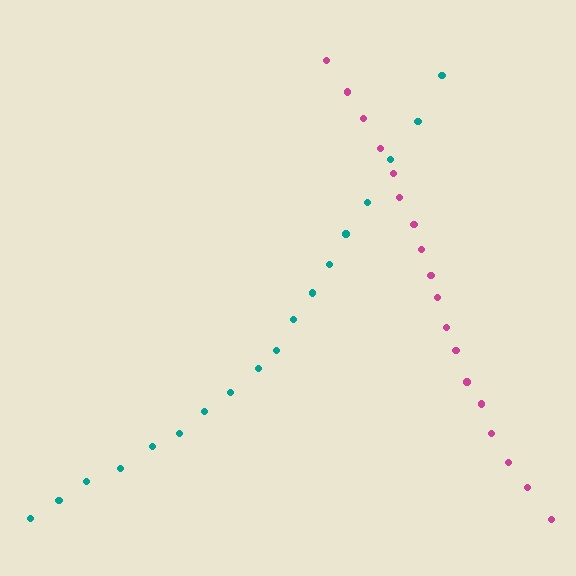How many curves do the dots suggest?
There are 2 distinct paths.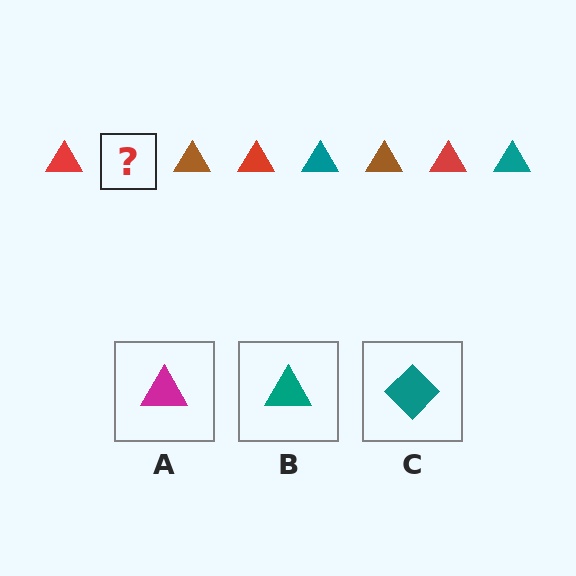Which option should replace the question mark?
Option B.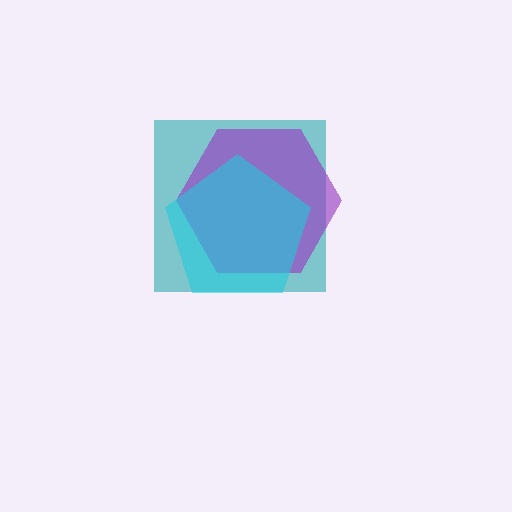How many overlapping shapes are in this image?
There are 3 overlapping shapes in the image.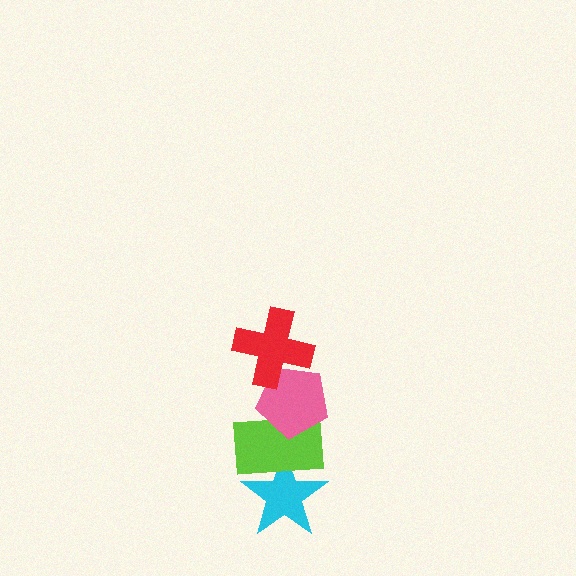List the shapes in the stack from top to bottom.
From top to bottom: the red cross, the pink pentagon, the lime rectangle, the cyan star.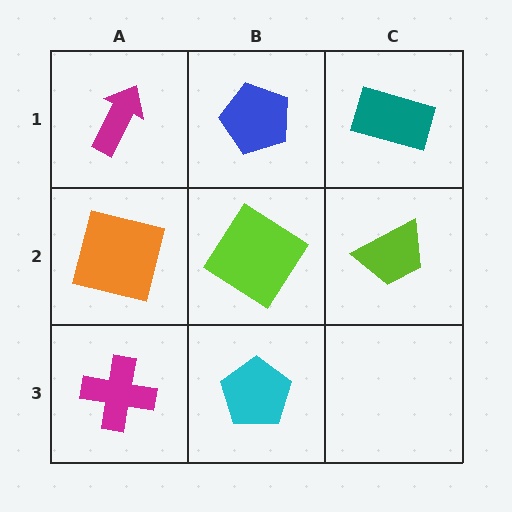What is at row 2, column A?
An orange square.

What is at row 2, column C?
A lime trapezoid.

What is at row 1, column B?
A blue pentagon.